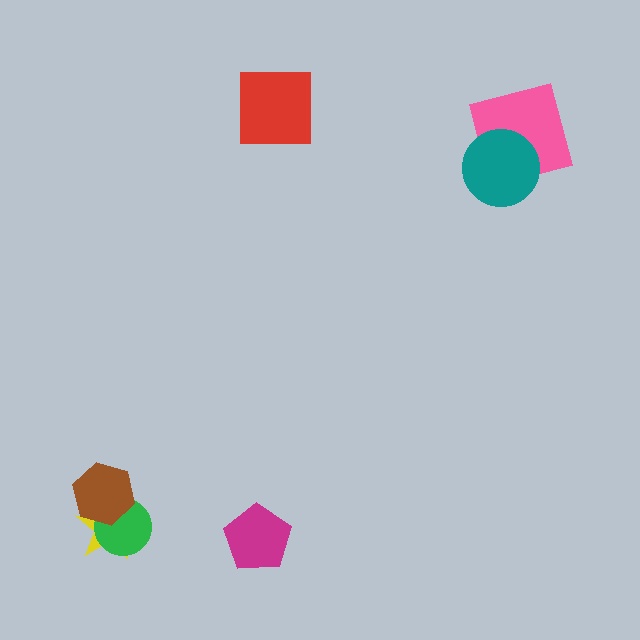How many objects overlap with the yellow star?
2 objects overlap with the yellow star.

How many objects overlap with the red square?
0 objects overlap with the red square.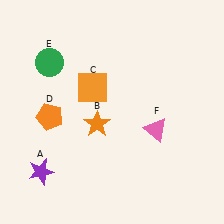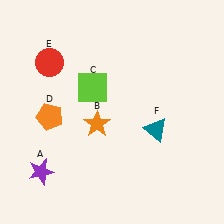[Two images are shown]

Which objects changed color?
C changed from orange to lime. E changed from green to red. F changed from pink to teal.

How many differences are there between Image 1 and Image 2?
There are 3 differences between the two images.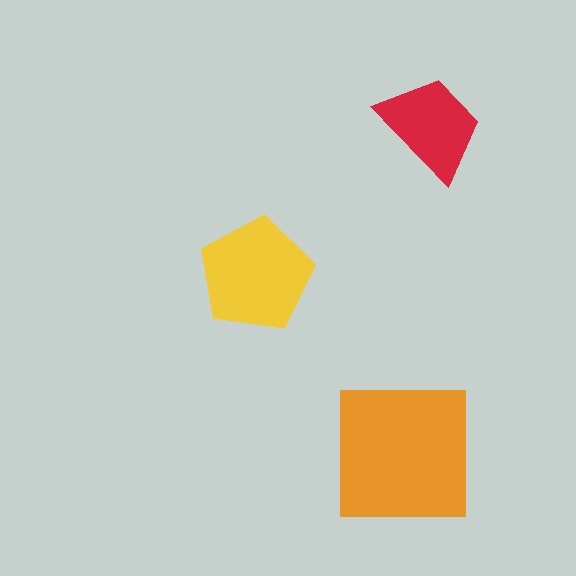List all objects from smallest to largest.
The red trapezoid, the yellow pentagon, the orange square.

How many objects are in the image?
There are 3 objects in the image.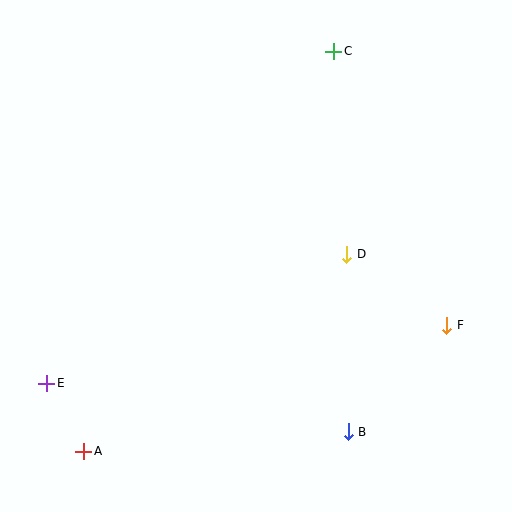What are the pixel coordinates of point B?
Point B is at (348, 432).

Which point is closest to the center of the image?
Point D at (347, 254) is closest to the center.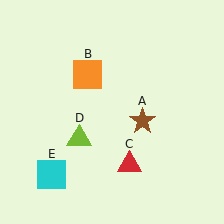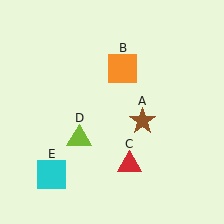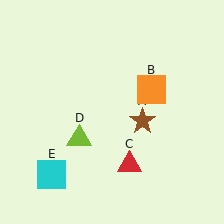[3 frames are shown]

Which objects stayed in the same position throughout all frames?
Brown star (object A) and red triangle (object C) and lime triangle (object D) and cyan square (object E) remained stationary.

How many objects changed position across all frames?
1 object changed position: orange square (object B).